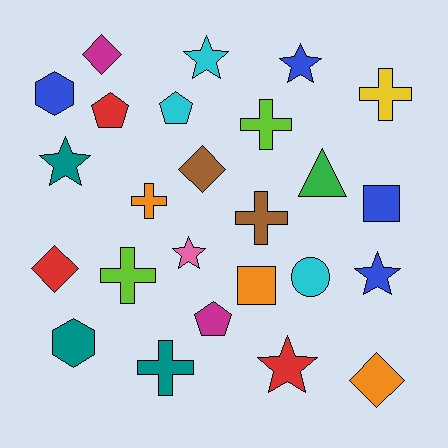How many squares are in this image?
There are 2 squares.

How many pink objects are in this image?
There is 1 pink object.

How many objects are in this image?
There are 25 objects.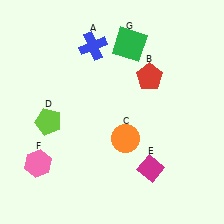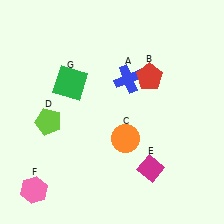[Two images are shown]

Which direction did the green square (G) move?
The green square (G) moved left.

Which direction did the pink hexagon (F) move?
The pink hexagon (F) moved down.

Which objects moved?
The objects that moved are: the blue cross (A), the pink hexagon (F), the green square (G).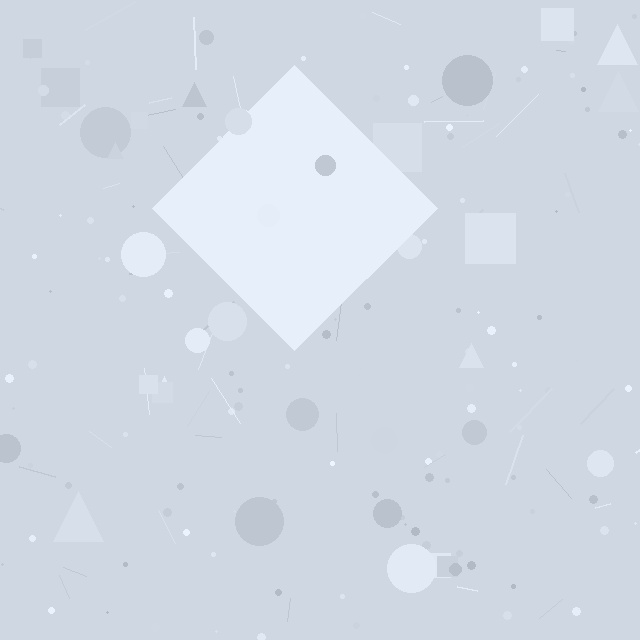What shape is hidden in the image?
A diamond is hidden in the image.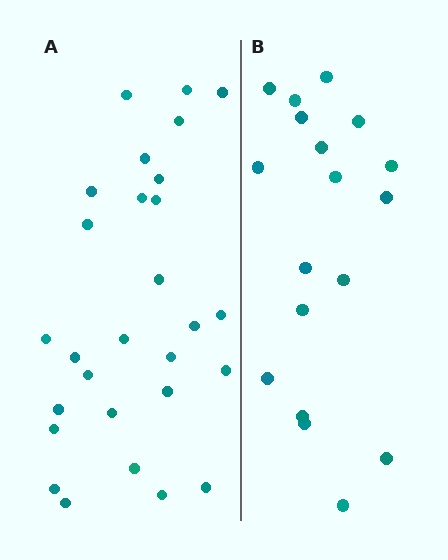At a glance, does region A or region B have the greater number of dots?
Region A (the left region) has more dots.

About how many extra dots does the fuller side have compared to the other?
Region A has roughly 10 or so more dots than region B.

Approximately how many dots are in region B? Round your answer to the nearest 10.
About 20 dots. (The exact count is 18, which rounds to 20.)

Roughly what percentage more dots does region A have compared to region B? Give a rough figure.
About 55% more.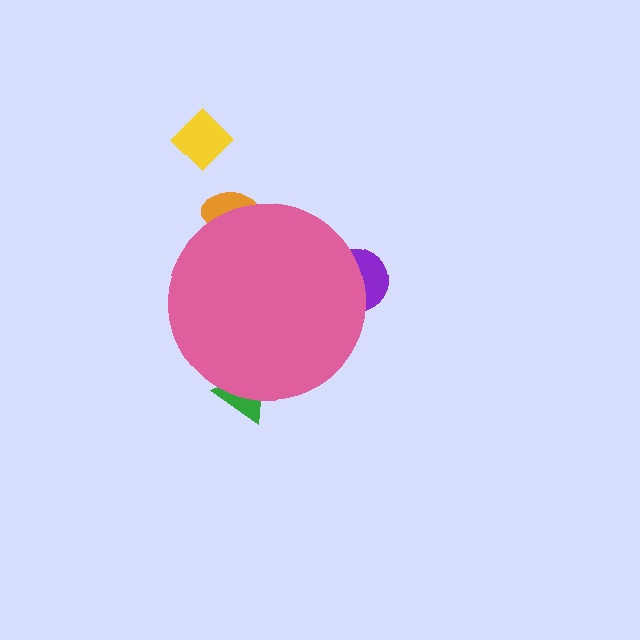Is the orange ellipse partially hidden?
Yes, the orange ellipse is partially hidden behind the pink circle.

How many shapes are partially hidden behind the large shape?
3 shapes are partially hidden.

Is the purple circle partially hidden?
Yes, the purple circle is partially hidden behind the pink circle.